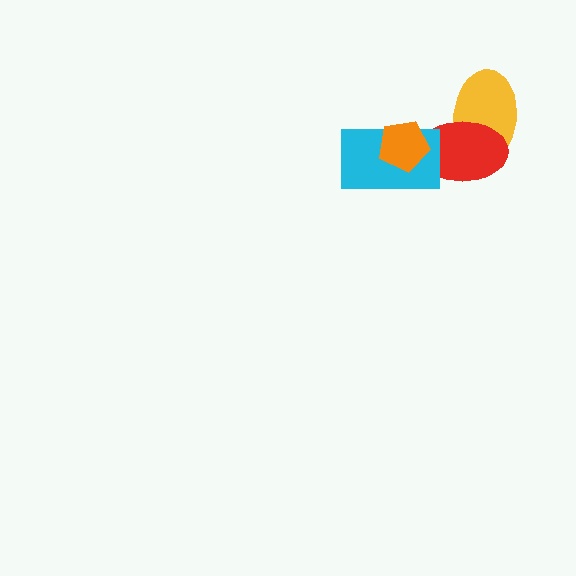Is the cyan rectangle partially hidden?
Yes, it is partially covered by another shape.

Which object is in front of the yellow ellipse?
The red ellipse is in front of the yellow ellipse.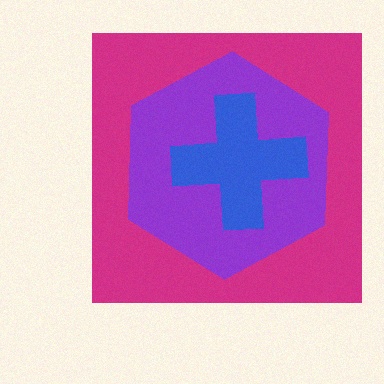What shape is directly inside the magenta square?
The purple hexagon.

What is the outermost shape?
The magenta square.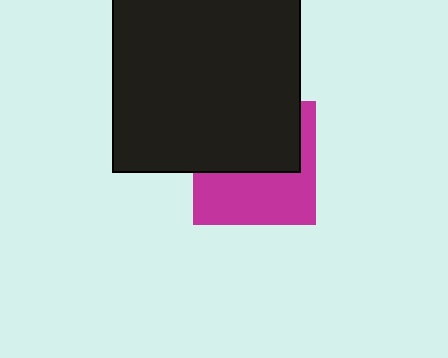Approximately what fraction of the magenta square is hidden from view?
Roughly 51% of the magenta square is hidden behind the black square.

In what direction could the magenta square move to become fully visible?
The magenta square could move down. That would shift it out from behind the black square entirely.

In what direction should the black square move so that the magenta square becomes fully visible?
The black square should move up. That is the shortest direction to clear the overlap and leave the magenta square fully visible.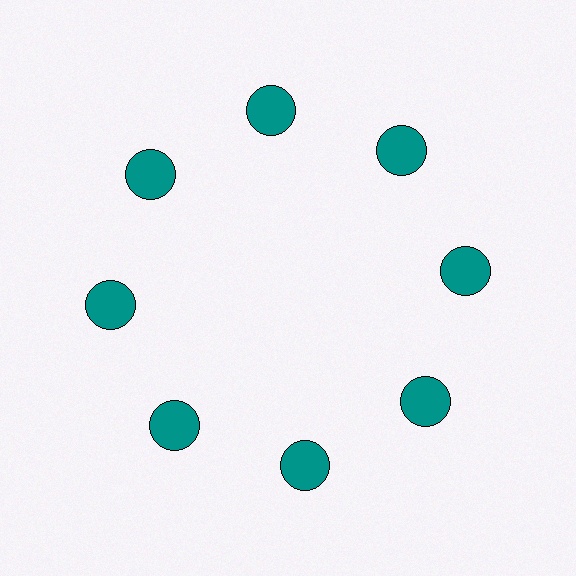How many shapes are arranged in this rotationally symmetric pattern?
There are 8 shapes, arranged in 8 groups of 1.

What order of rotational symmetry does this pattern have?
This pattern has 8-fold rotational symmetry.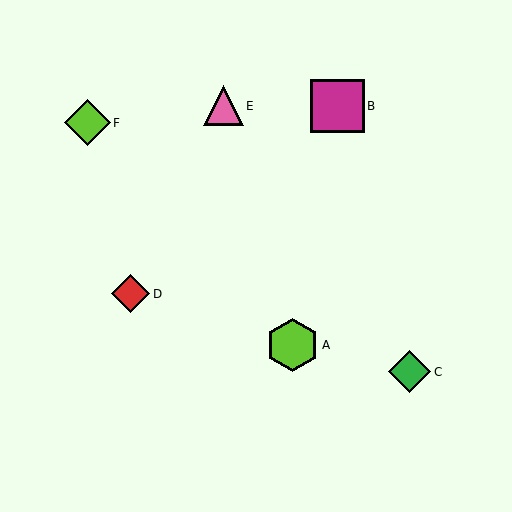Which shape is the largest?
The magenta square (labeled B) is the largest.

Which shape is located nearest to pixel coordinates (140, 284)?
The red diamond (labeled D) at (131, 294) is nearest to that location.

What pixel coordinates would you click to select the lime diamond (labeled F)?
Click at (87, 123) to select the lime diamond F.